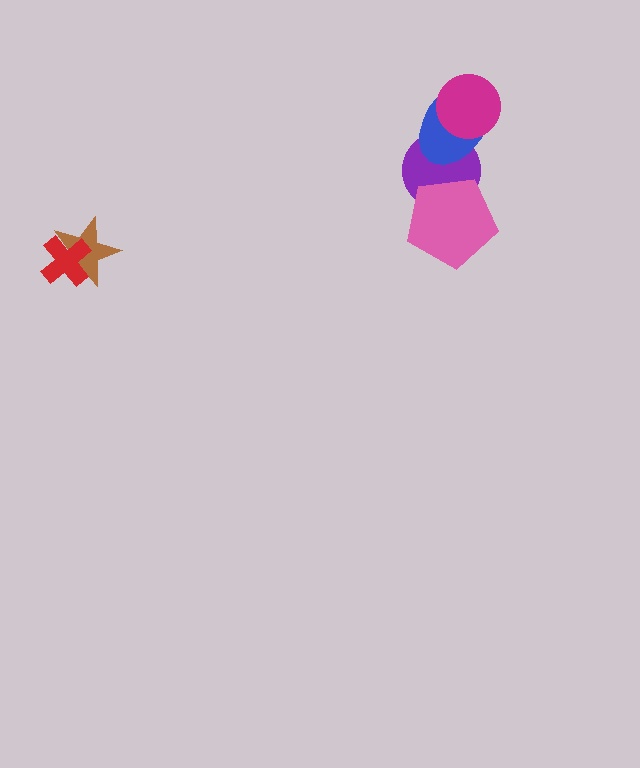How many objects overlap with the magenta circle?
1 object overlaps with the magenta circle.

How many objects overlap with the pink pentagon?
1 object overlaps with the pink pentagon.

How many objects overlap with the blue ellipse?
2 objects overlap with the blue ellipse.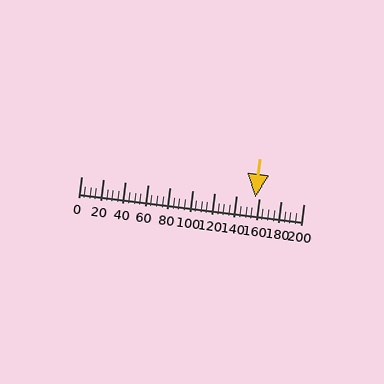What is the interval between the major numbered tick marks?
The major tick marks are spaced 20 units apart.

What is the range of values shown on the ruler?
The ruler shows values from 0 to 200.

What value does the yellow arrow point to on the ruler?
The yellow arrow points to approximately 156.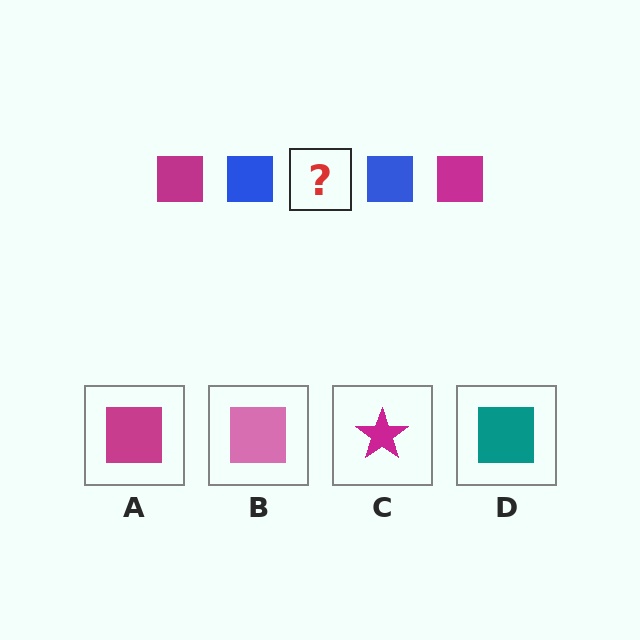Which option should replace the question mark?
Option A.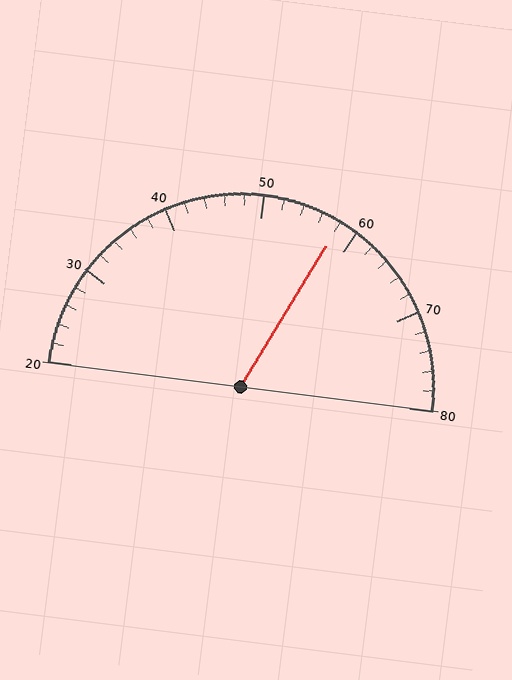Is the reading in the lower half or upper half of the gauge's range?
The reading is in the upper half of the range (20 to 80).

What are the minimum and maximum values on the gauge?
The gauge ranges from 20 to 80.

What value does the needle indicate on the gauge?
The needle indicates approximately 58.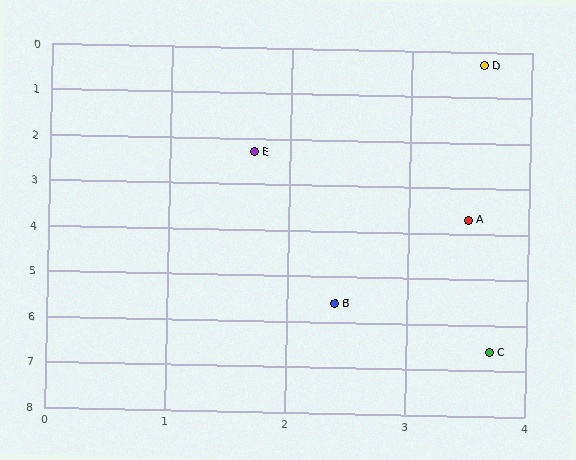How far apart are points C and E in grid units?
Points C and E are about 4.7 grid units apart.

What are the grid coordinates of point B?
Point B is at approximately (2.4, 5.6).